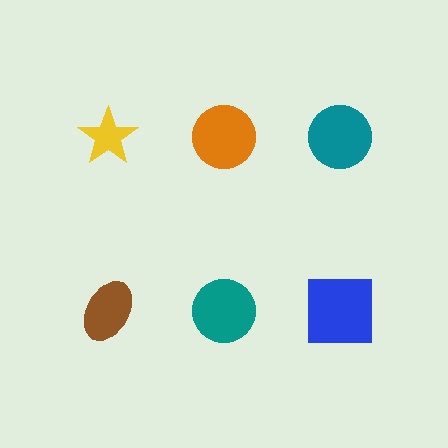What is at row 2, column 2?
A teal circle.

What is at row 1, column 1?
A yellow star.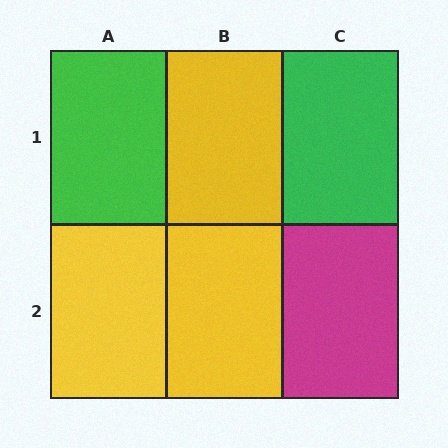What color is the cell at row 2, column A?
Yellow.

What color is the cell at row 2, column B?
Yellow.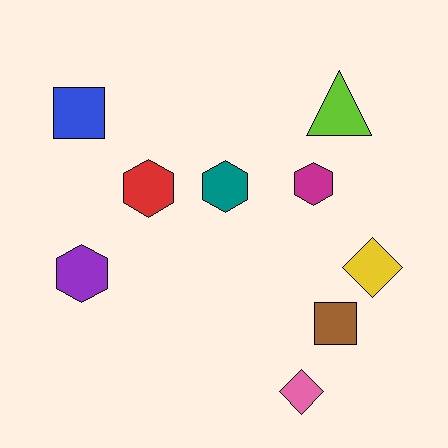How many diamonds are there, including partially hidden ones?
There are 2 diamonds.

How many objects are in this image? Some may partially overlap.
There are 9 objects.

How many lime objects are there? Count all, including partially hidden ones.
There is 1 lime object.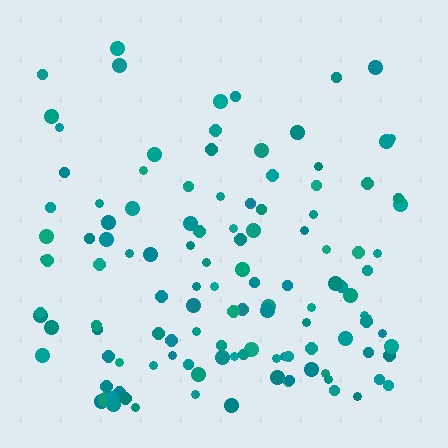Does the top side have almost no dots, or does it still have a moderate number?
Still a moderate number, just noticeably fewer than the bottom.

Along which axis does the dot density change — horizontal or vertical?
Vertical.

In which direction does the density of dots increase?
From top to bottom, with the bottom side densest.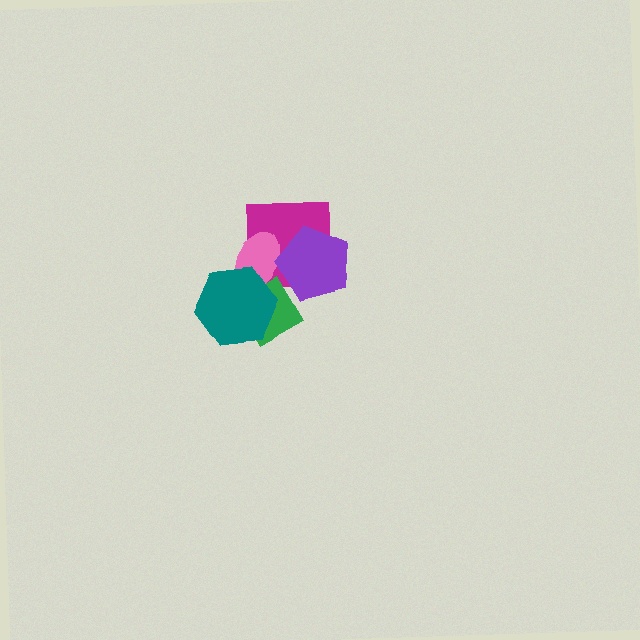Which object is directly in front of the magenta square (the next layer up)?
The pink ellipse is directly in front of the magenta square.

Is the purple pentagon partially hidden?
Yes, it is partially covered by another shape.